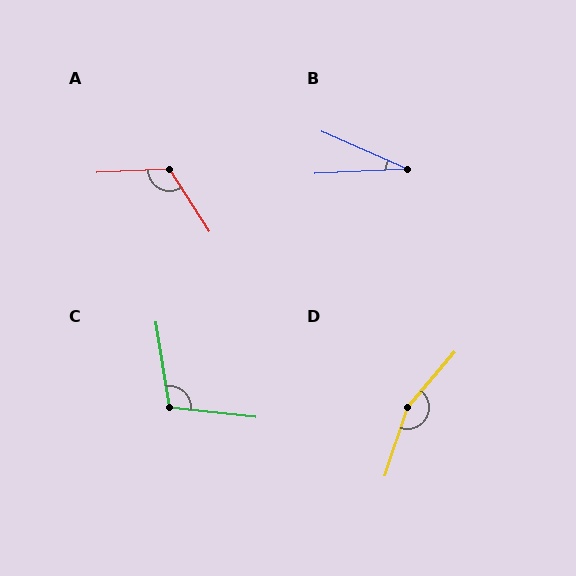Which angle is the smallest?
B, at approximately 26 degrees.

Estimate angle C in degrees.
Approximately 105 degrees.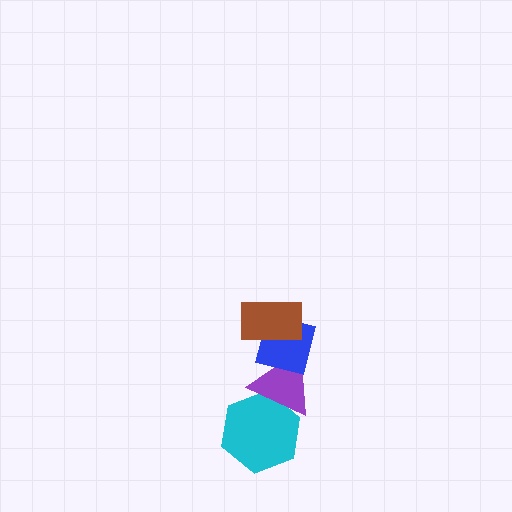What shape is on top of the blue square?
The brown rectangle is on top of the blue square.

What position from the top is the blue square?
The blue square is 2nd from the top.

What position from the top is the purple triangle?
The purple triangle is 3rd from the top.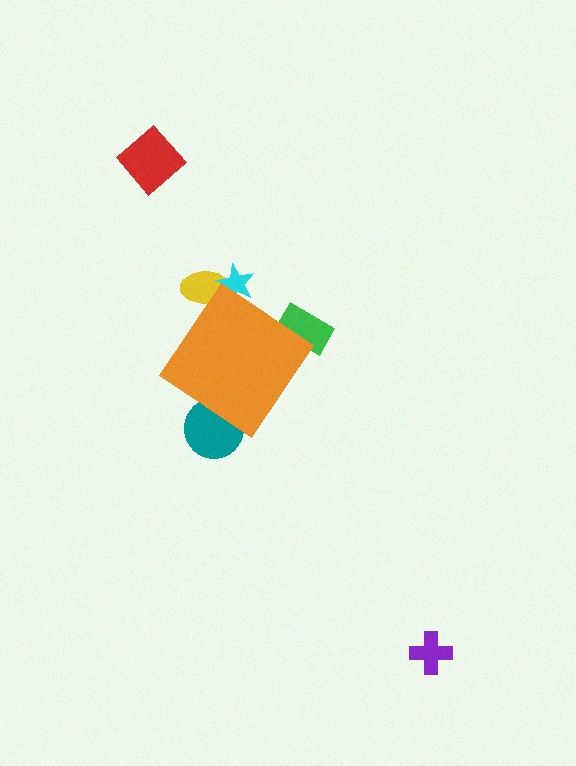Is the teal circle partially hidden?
Yes, the teal circle is partially hidden behind the orange diamond.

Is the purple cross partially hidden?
No, the purple cross is fully visible.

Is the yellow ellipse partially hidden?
Yes, the yellow ellipse is partially hidden behind the orange diamond.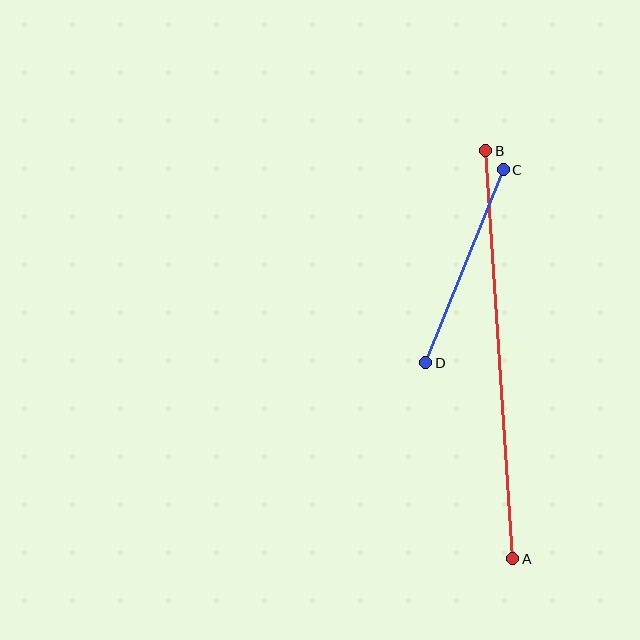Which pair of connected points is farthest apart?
Points A and B are farthest apart.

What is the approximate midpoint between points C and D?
The midpoint is at approximately (465, 266) pixels.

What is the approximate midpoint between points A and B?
The midpoint is at approximately (499, 355) pixels.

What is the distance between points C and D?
The distance is approximately 208 pixels.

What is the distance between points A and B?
The distance is approximately 409 pixels.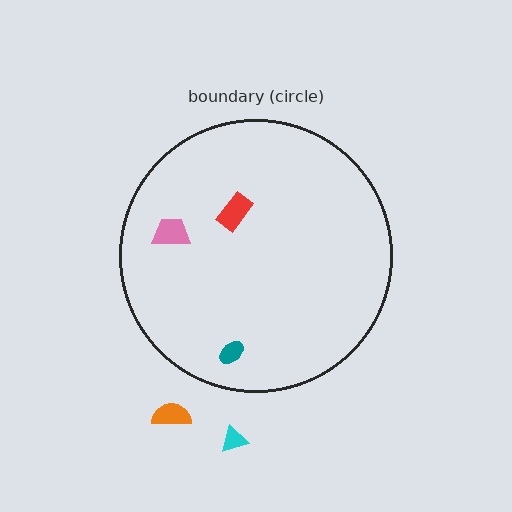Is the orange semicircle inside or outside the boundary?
Outside.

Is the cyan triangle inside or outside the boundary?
Outside.